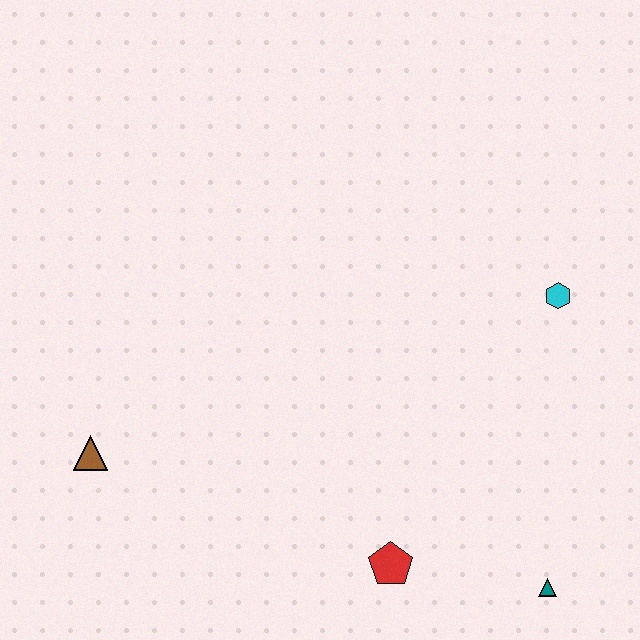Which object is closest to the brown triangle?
The red pentagon is closest to the brown triangle.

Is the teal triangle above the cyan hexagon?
No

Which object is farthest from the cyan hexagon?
The brown triangle is farthest from the cyan hexagon.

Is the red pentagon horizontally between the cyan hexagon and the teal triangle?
No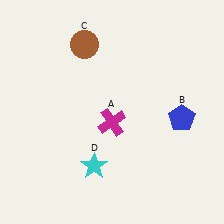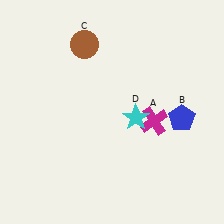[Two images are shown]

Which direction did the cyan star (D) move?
The cyan star (D) moved up.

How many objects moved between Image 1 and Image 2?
2 objects moved between the two images.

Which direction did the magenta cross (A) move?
The magenta cross (A) moved right.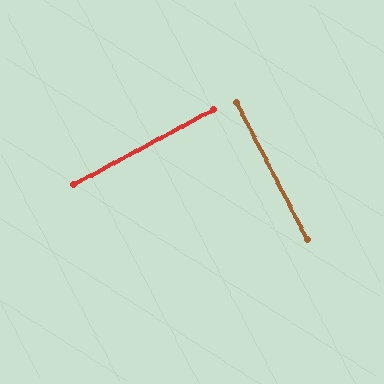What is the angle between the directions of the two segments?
Approximately 89 degrees.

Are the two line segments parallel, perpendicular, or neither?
Perpendicular — they meet at approximately 89°.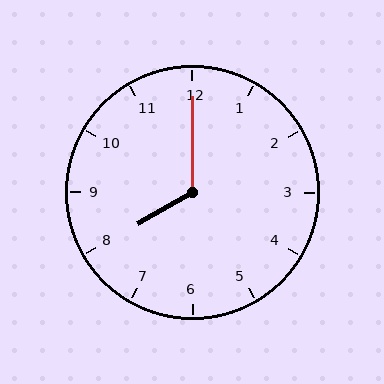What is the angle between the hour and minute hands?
Approximately 120 degrees.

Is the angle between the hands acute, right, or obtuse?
It is obtuse.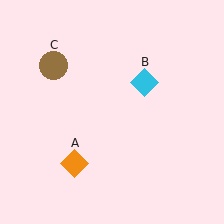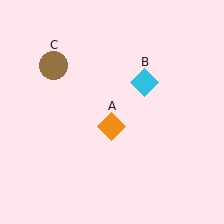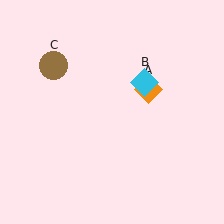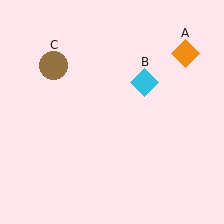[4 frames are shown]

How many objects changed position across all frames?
1 object changed position: orange diamond (object A).